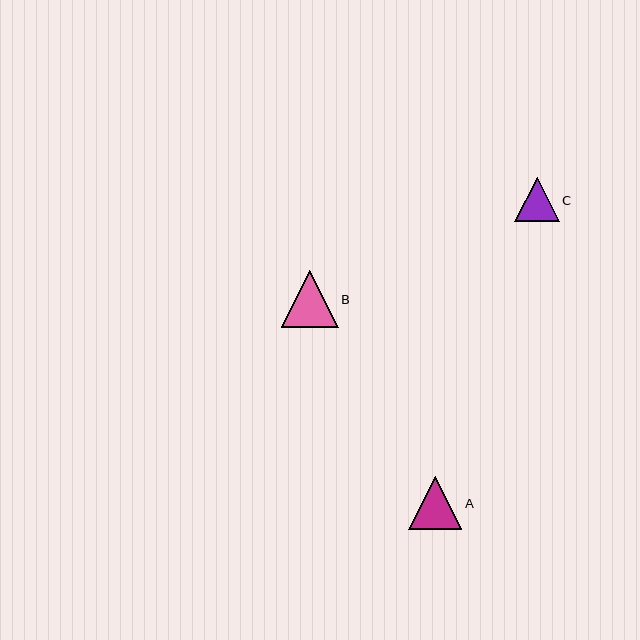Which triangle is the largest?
Triangle B is the largest with a size of approximately 57 pixels.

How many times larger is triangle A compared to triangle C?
Triangle A is approximately 1.2 times the size of triangle C.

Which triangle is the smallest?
Triangle C is the smallest with a size of approximately 45 pixels.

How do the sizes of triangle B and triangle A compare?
Triangle B and triangle A are approximately the same size.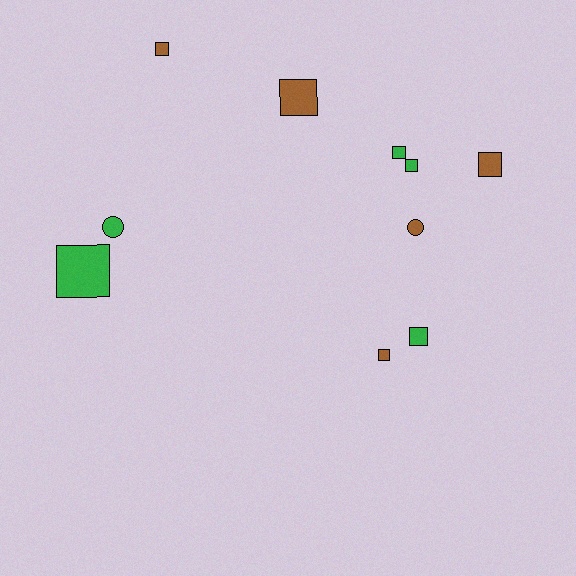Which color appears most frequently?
Green, with 5 objects.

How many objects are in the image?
There are 10 objects.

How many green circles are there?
There is 1 green circle.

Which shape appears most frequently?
Square, with 8 objects.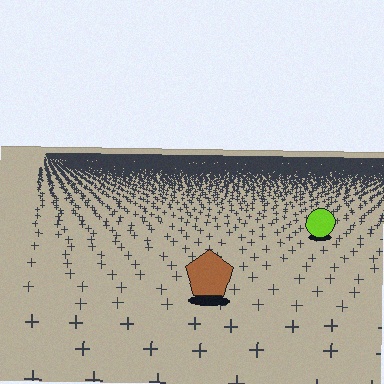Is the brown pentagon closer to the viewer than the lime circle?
Yes. The brown pentagon is closer — you can tell from the texture gradient: the ground texture is coarser near it.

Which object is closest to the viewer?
The brown pentagon is closest. The texture marks near it are larger and more spread out.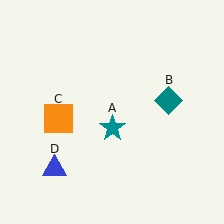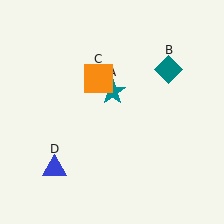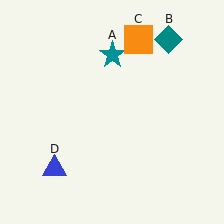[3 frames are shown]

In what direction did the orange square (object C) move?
The orange square (object C) moved up and to the right.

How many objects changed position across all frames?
3 objects changed position: teal star (object A), teal diamond (object B), orange square (object C).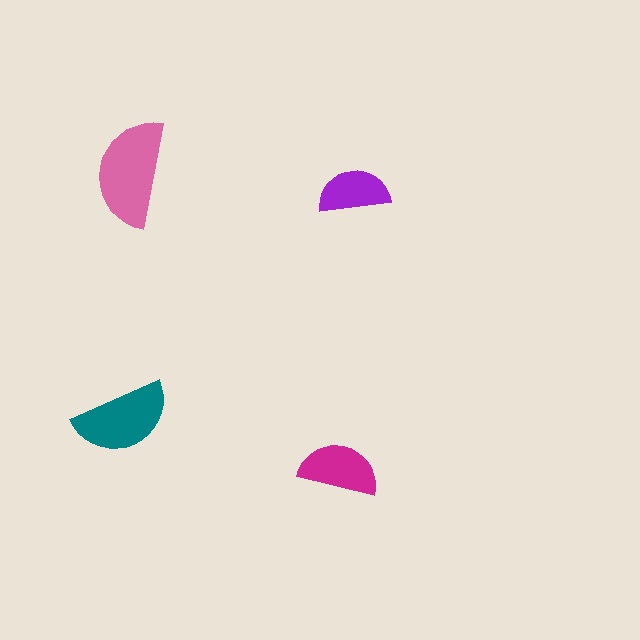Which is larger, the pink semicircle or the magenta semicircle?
The pink one.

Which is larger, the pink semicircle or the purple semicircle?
The pink one.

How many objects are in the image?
There are 4 objects in the image.